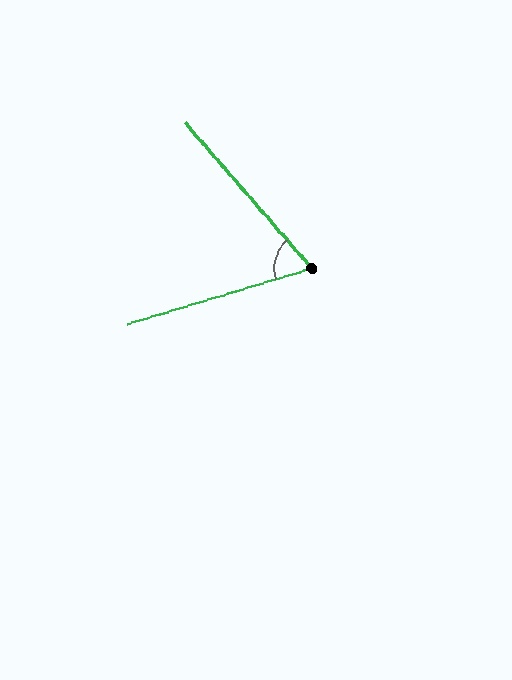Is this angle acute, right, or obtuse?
It is acute.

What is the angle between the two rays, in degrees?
Approximately 66 degrees.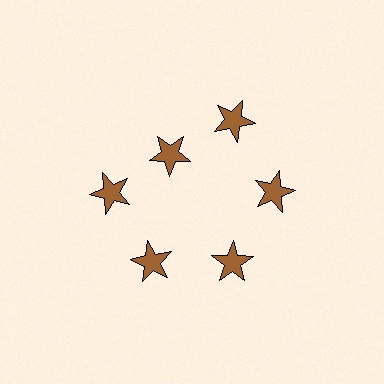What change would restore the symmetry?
The symmetry would be restored by moving it outward, back onto the ring so that all 6 stars sit at equal angles and equal distance from the center.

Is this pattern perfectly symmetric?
No. The 6 brown stars are arranged in a ring, but one element near the 11 o'clock position is pulled inward toward the center, breaking the 6-fold rotational symmetry.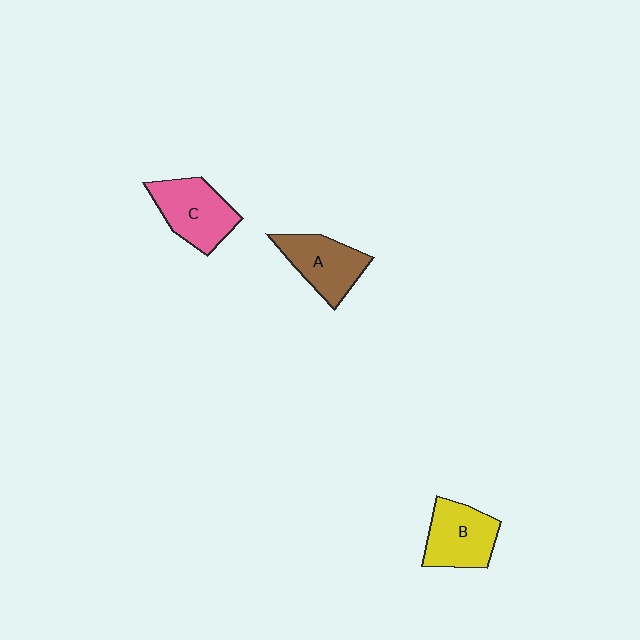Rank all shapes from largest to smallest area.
From largest to smallest: C (pink), B (yellow), A (brown).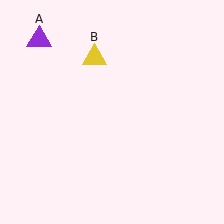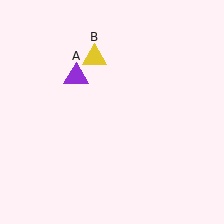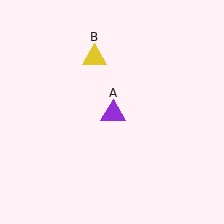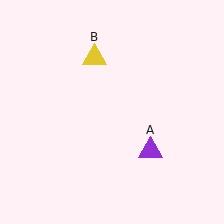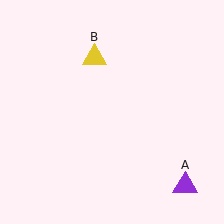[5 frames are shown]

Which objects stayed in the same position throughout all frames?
Yellow triangle (object B) remained stationary.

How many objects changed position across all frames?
1 object changed position: purple triangle (object A).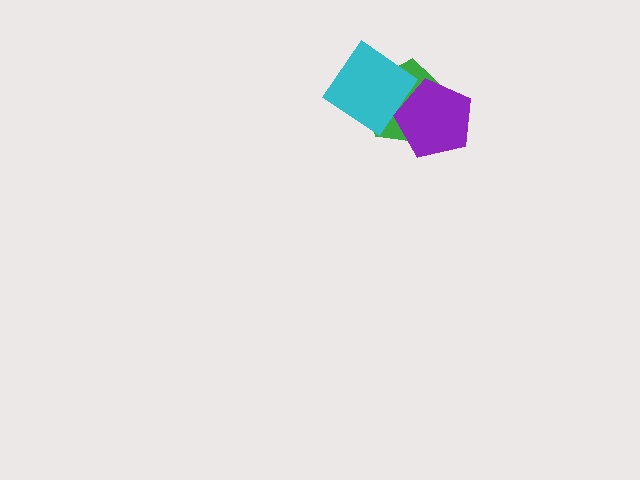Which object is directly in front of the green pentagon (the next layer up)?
The cyan diamond is directly in front of the green pentagon.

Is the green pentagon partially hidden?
Yes, it is partially covered by another shape.